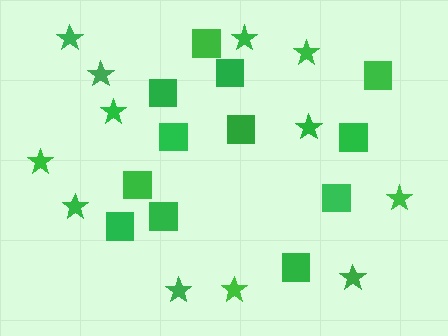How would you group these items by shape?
There are 2 groups: one group of squares (12) and one group of stars (12).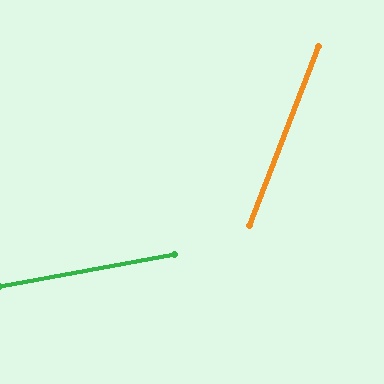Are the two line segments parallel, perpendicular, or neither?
Neither parallel nor perpendicular — they differ by about 59°.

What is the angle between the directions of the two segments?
Approximately 59 degrees.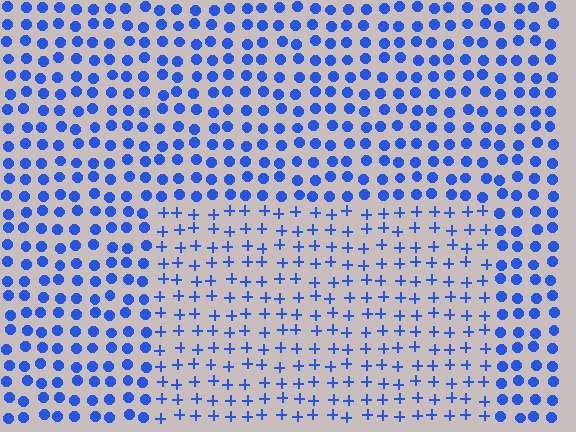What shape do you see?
I see a rectangle.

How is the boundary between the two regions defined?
The boundary is defined by a change in element shape: plus signs inside vs. circles outside. All elements share the same color and spacing.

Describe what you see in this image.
The image is filled with small blue elements arranged in a uniform grid. A rectangle-shaped region contains plus signs, while the surrounding area contains circles. The boundary is defined purely by the change in element shape.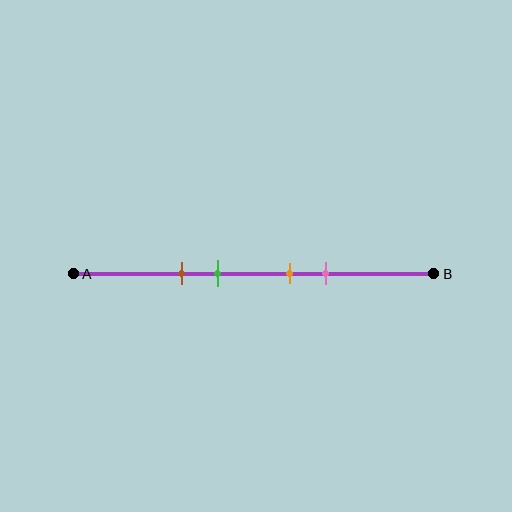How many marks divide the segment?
There are 4 marks dividing the segment.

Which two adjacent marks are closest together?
The orange and pink marks are the closest adjacent pair.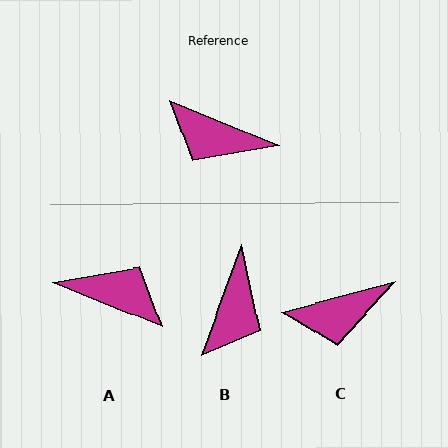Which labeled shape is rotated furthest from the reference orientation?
A, about 180 degrees away.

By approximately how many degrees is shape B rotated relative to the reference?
Approximately 92 degrees counter-clockwise.